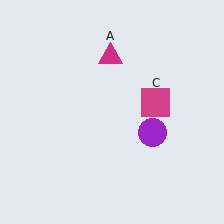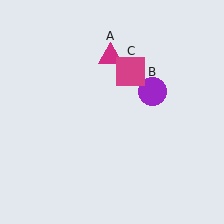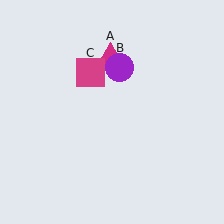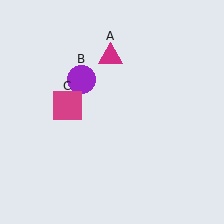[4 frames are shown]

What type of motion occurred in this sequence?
The purple circle (object B), magenta square (object C) rotated counterclockwise around the center of the scene.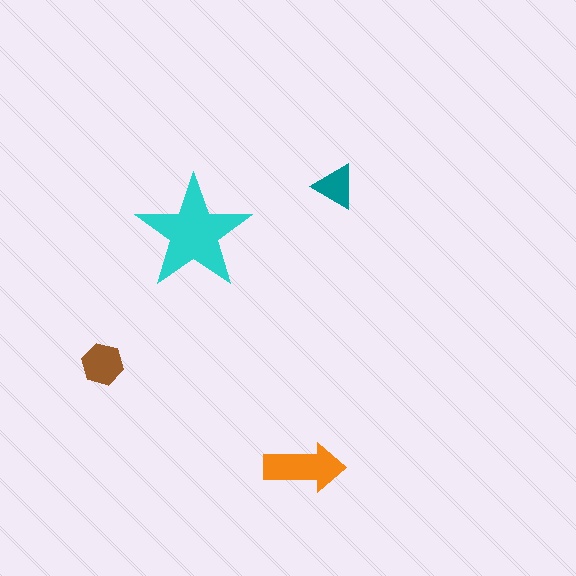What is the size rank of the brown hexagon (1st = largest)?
3rd.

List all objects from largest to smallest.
The cyan star, the orange arrow, the brown hexagon, the teal triangle.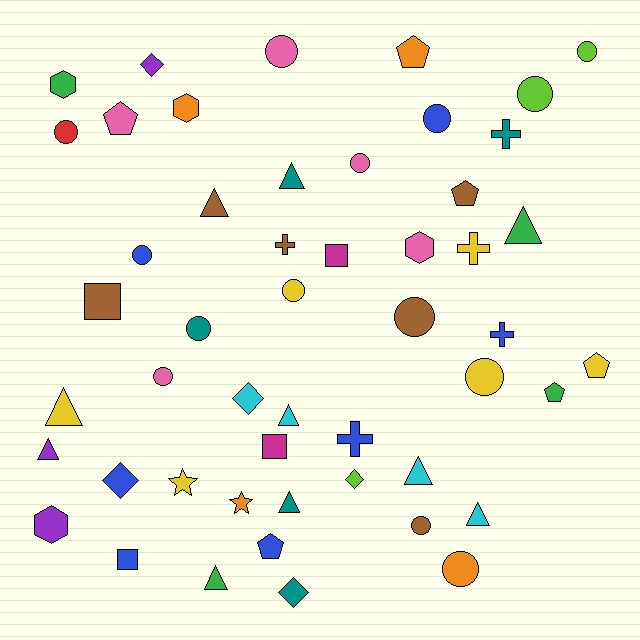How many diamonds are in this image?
There are 5 diamonds.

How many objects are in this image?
There are 50 objects.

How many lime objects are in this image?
There are 3 lime objects.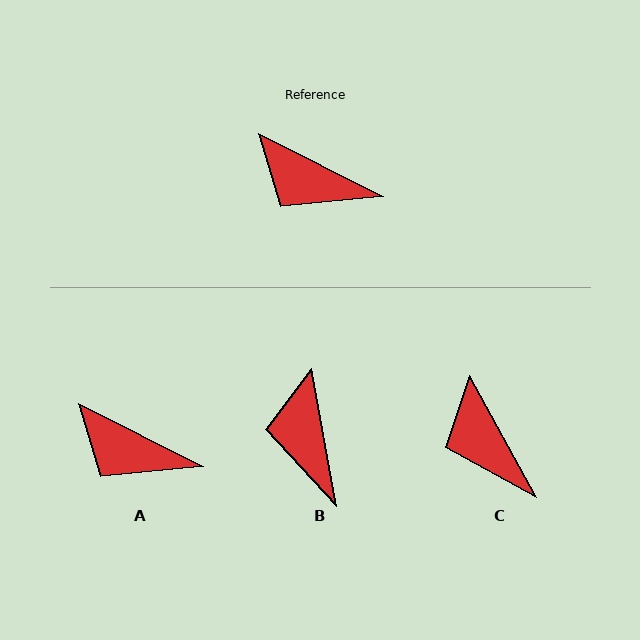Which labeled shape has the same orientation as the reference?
A.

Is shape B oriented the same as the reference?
No, it is off by about 53 degrees.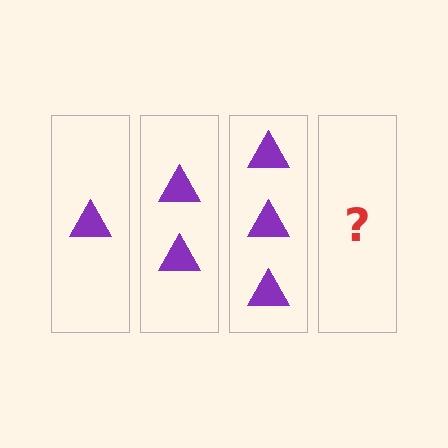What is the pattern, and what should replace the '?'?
The pattern is that each step adds one more triangle. The '?' should be 4 triangles.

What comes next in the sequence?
The next element should be 4 triangles.